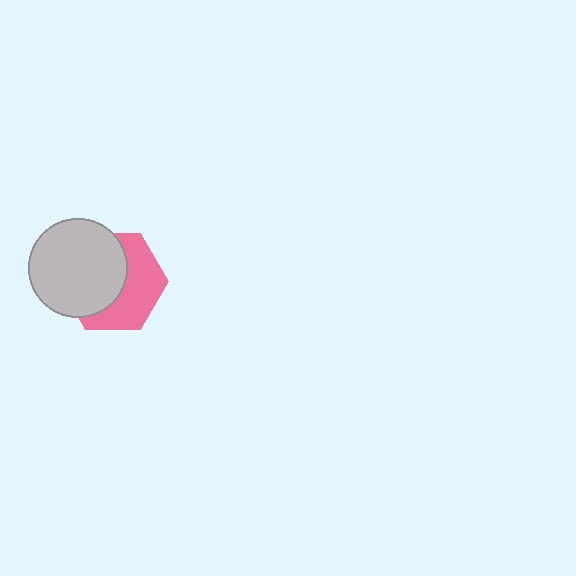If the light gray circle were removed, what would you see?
You would see the complete pink hexagon.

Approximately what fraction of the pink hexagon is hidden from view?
Roughly 53% of the pink hexagon is hidden behind the light gray circle.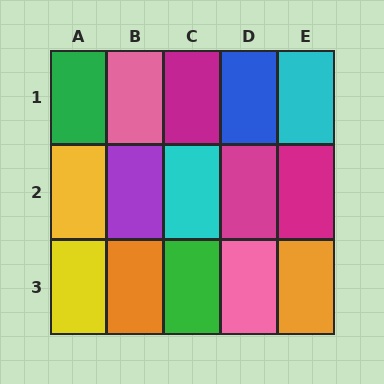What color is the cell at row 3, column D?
Pink.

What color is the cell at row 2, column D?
Magenta.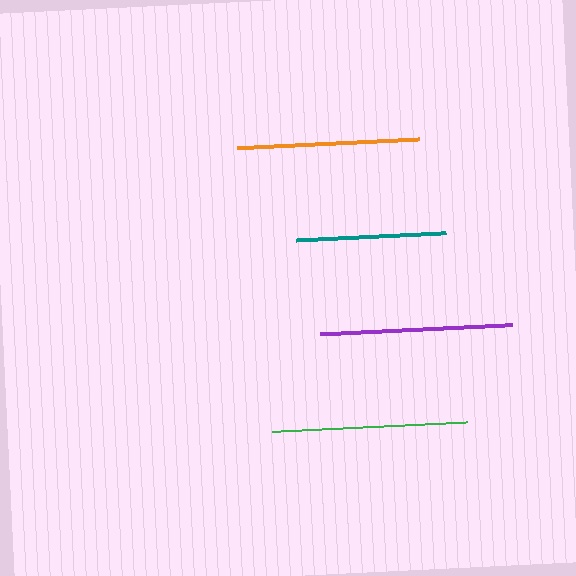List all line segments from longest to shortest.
From longest to shortest: green, purple, orange, teal.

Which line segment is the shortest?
The teal line is the shortest at approximately 150 pixels.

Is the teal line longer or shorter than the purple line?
The purple line is longer than the teal line.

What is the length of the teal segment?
The teal segment is approximately 150 pixels long.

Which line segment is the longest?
The green line is the longest at approximately 195 pixels.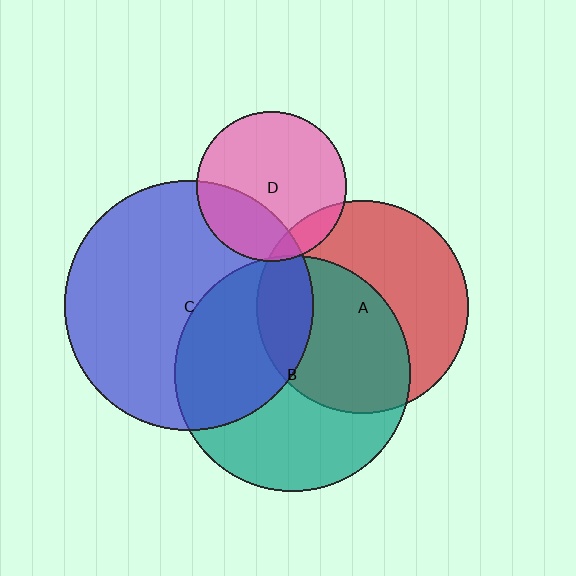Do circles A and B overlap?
Yes.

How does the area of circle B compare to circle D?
Approximately 2.5 times.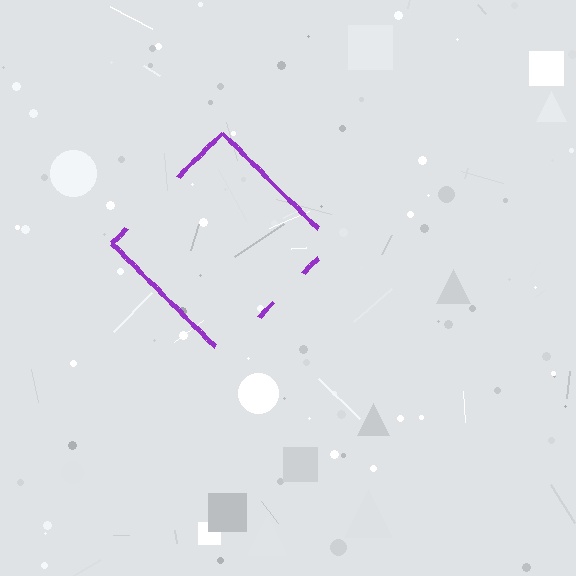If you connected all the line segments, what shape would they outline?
They would outline a diamond.